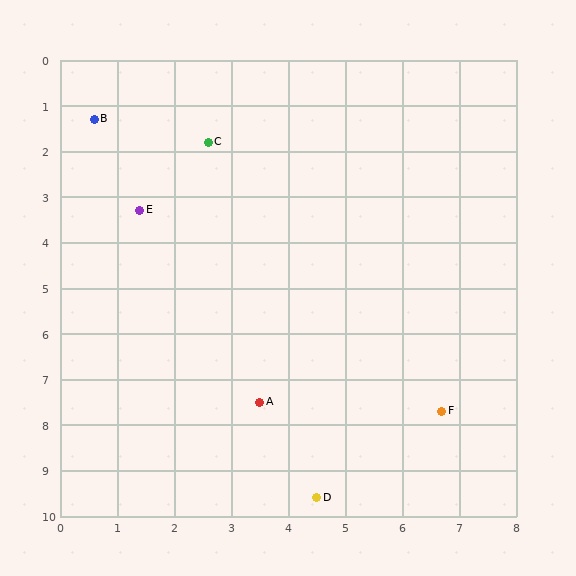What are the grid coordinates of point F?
Point F is at approximately (6.7, 7.7).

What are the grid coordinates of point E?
Point E is at approximately (1.4, 3.3).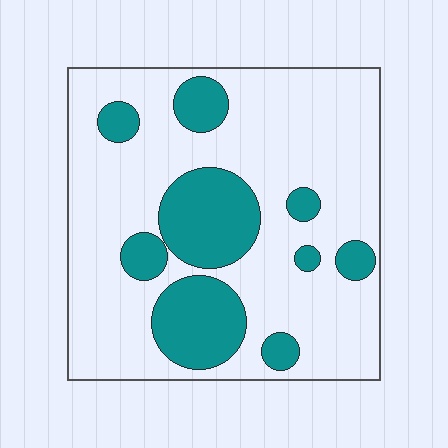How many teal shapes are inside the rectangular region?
9.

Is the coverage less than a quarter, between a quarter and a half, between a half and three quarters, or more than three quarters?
Between a quarter and a half.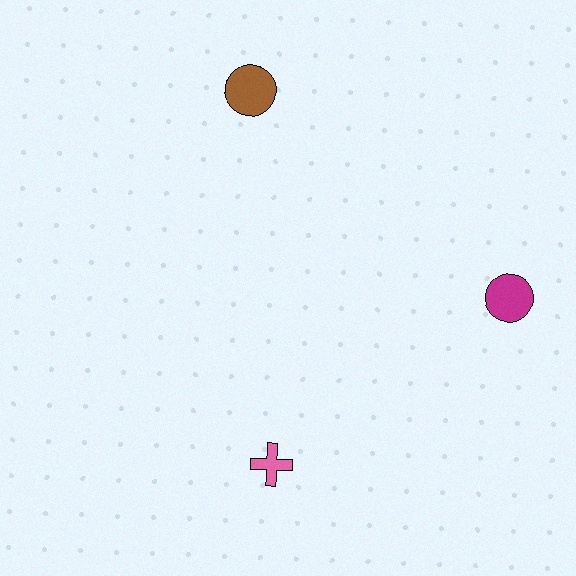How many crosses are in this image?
There is 1 cross.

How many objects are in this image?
There are 3 objects.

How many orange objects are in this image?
There are no orange objects.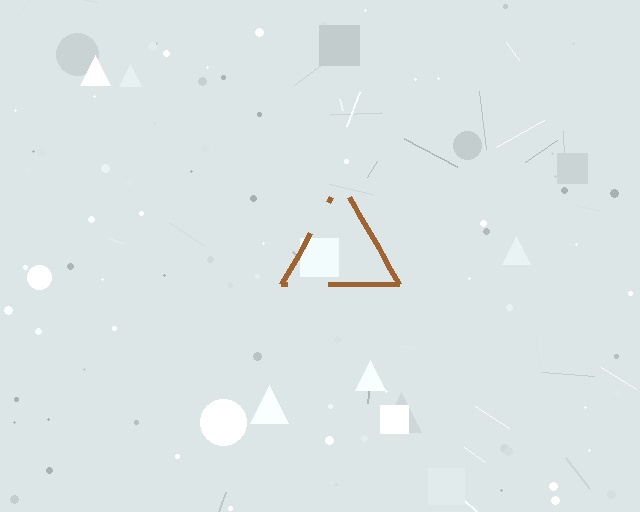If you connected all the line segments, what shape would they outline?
They would outline a triangle.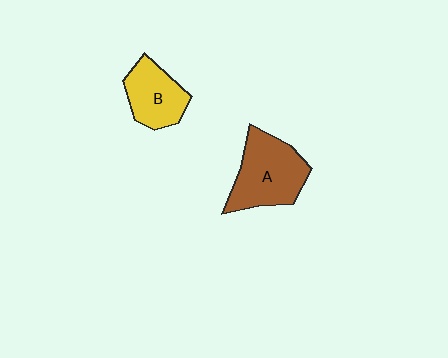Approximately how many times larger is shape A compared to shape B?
Approximately 1.4 times.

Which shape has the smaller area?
Shape B (yellow).